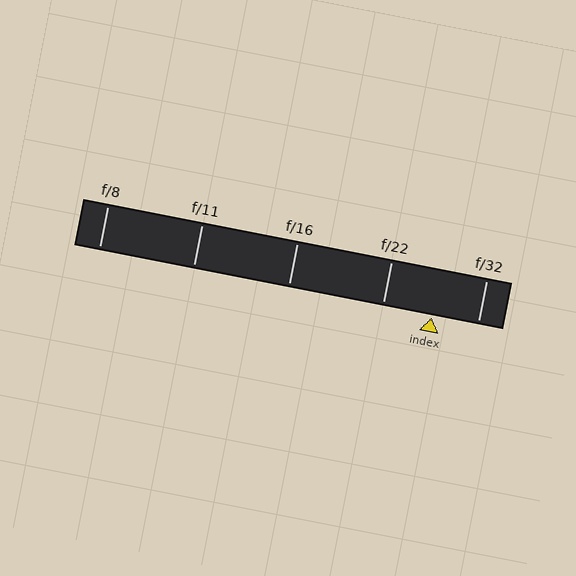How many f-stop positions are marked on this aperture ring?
There are 5 f-stop positions marked.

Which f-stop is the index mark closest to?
The index mark is closest to f/32.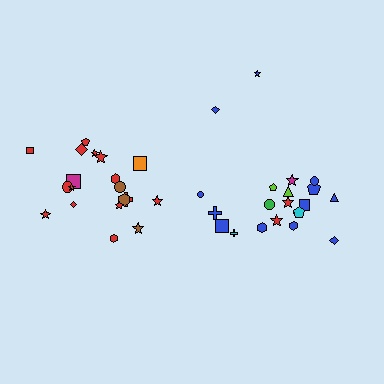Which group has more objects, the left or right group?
The right group.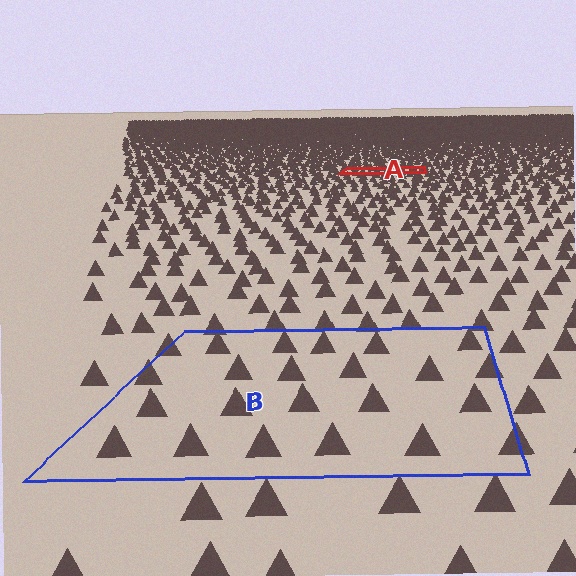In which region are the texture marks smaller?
The texture marks are smaller in region A, because it is farther away.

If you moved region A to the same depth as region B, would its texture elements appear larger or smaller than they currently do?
They would appear larger. At a closer depth, the same texture elements are projected at a bigger on-screen size.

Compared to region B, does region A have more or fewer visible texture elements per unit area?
Region A has more texture elements per unit area — they are packed more densely because it is farther away.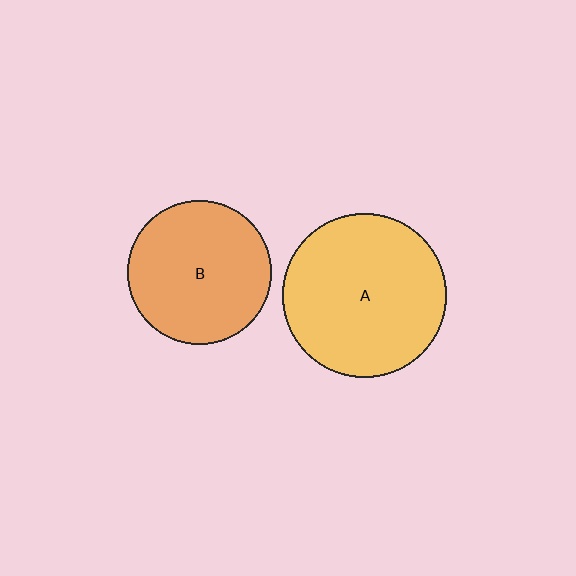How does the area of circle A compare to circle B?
Approximately 1.3 times.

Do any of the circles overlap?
No, none of the circles overlap.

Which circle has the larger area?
Circle A (yellow).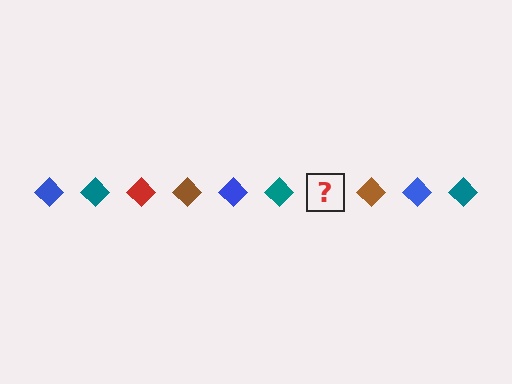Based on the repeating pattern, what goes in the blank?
The blank should be a red diamond.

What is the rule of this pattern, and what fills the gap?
The rule is that the pattern cycles through blue, teal, red, brown diamonds. The gap should be filled with a red diamond.